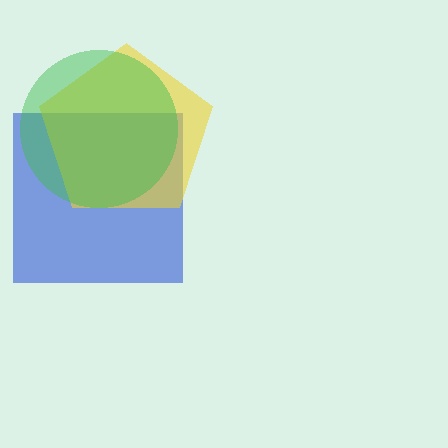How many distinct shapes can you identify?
There are 3 distinct shapes: a blue square, a yellow pentagon, a green circle.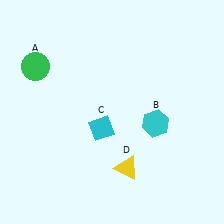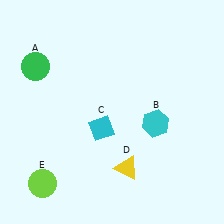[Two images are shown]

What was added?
A lime circle (E) was added in Image 2.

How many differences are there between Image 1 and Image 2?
There is 1 difference between the two images.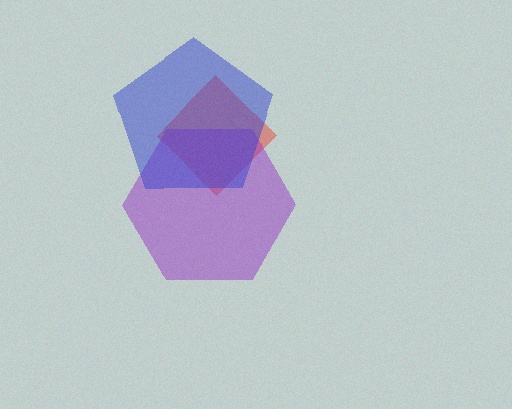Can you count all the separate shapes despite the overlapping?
Yes, there are 3 separate shapes.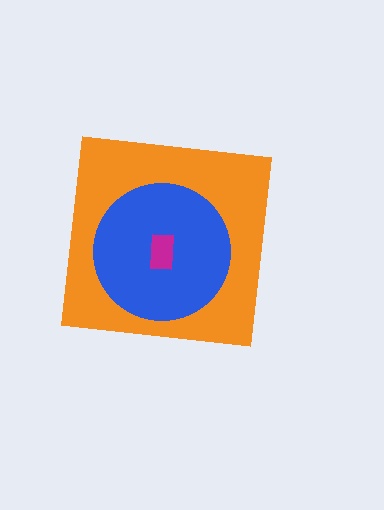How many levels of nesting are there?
3.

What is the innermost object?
The magenta rectangle.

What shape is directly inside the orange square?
The blue circle.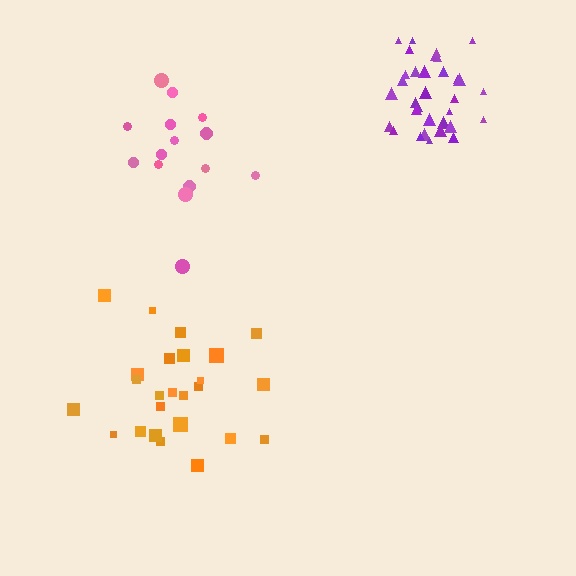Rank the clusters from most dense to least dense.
purple, orange, pink.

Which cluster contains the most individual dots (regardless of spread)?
Purple (33).